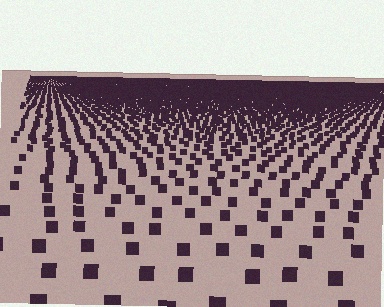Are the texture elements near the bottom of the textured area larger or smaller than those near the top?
Larger. Near the bottom, elements are closer to the viewer and appear at a bigger on-screen size.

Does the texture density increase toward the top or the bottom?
Density increases toward the top.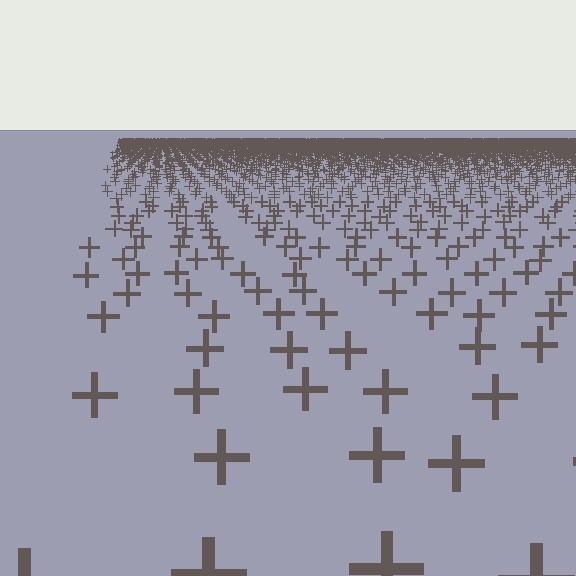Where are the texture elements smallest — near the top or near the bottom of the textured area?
Near the top.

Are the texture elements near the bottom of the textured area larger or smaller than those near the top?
Larger. Near the bottom, elements are closer to the viewer and appear at a bigger on-screen size.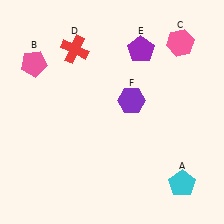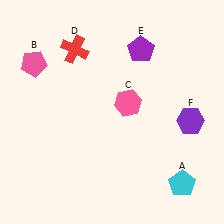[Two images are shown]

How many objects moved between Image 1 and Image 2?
2 objects moved between the two images.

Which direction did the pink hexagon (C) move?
The pink hexagon (C) moved down.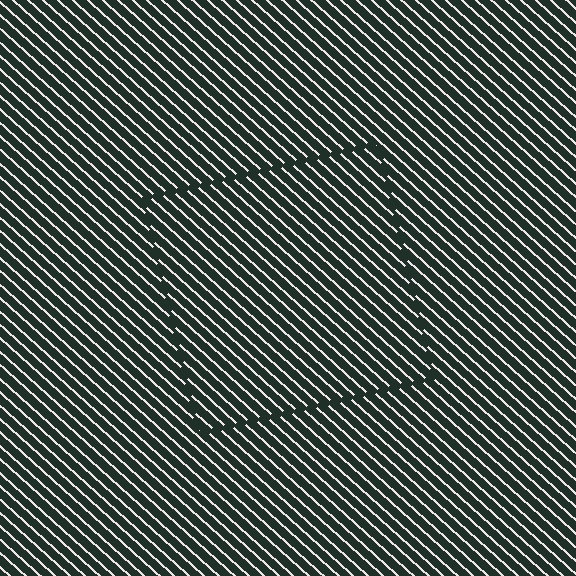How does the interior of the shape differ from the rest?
The interior of the shape contains the same grating, shifted by half a period — the contour is defined by the phase discontinuity where line-ends from the inner and outer gratings abut.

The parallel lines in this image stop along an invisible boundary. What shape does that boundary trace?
An illusory square. The interior of the shape contains the same grating, shifted by half a period — the contour is defined by the phase discontinuity where line-ends from the inner and outer gratings abut.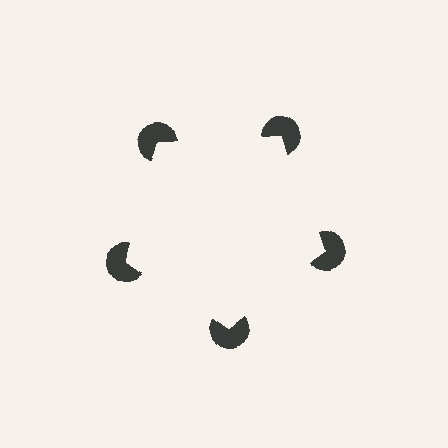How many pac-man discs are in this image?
There are 5 — one at each vertex of the illusory pentagon.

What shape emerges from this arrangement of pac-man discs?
An illusory pentagon — its edges are inferred from the aligned wedge cuts in the pac-man discs, not physically drawn.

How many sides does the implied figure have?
5 sides.